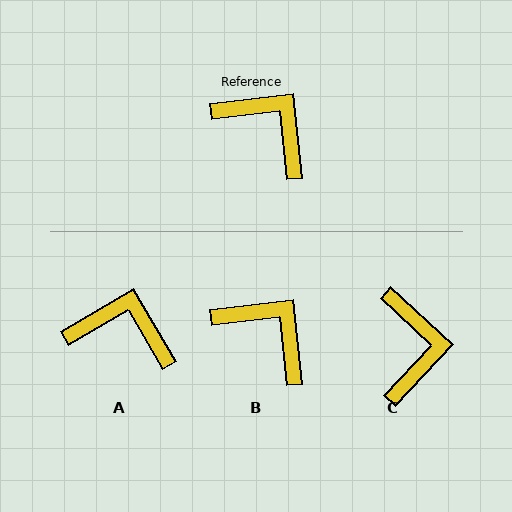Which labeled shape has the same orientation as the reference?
B.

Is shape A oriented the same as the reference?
No, it is off by about 24 degrees.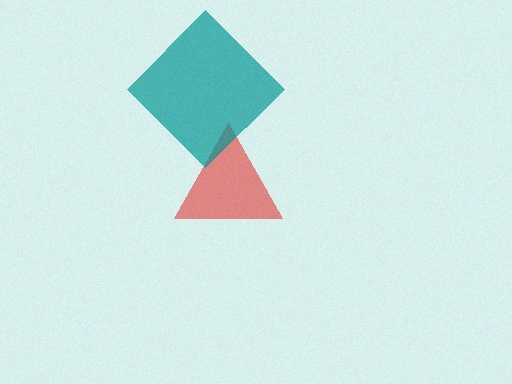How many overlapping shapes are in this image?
There are 2 overlapping shapes in the image.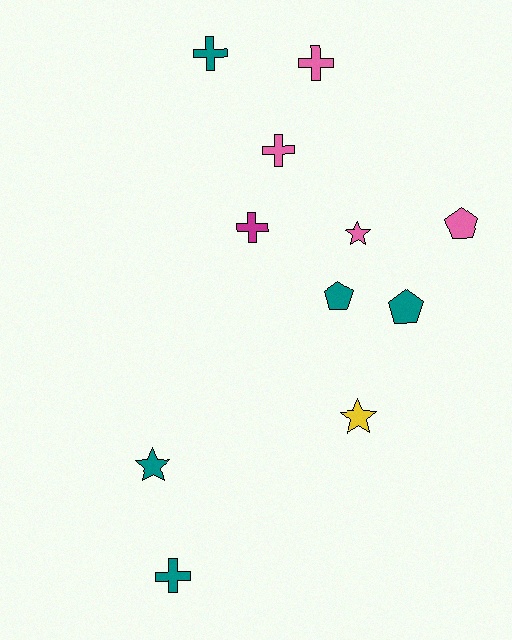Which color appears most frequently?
Teal, with 5 objects.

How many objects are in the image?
There are 11 objects.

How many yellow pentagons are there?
There are no yellow pentagons.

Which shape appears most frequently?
Cross, with 5 objects.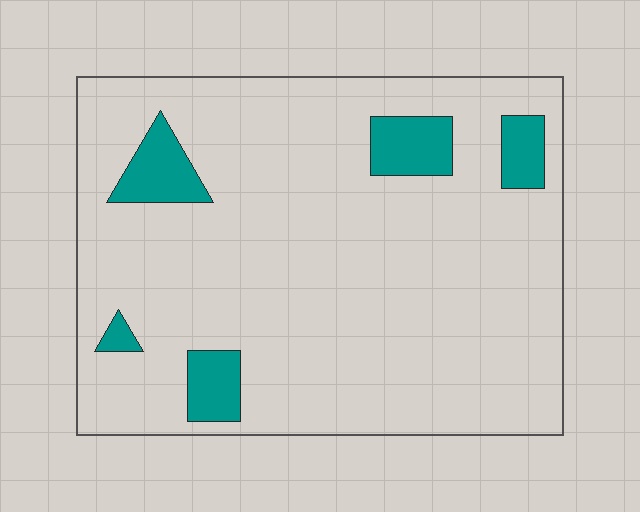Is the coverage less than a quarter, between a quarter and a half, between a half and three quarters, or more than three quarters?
Less than a quarter.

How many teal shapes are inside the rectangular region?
5.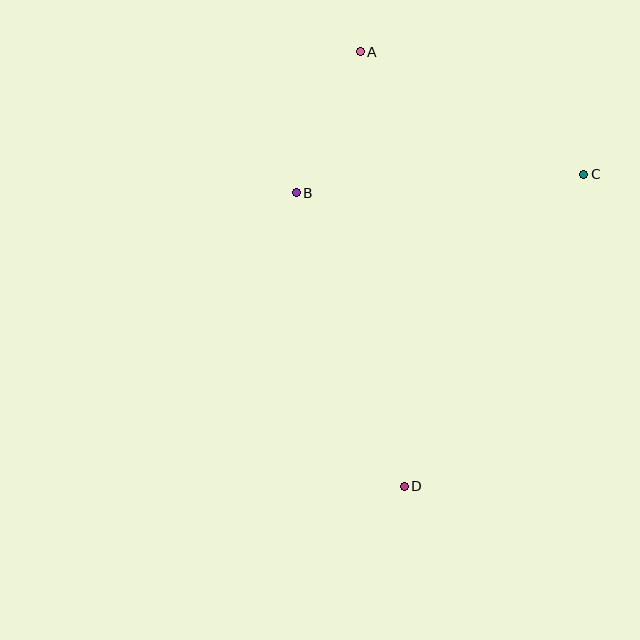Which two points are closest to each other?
Points A and B are closest to each other.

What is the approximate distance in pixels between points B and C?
The distance between B and C is approximately 288 pixels.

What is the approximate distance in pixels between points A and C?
The distance between A and C is approximately 255 pixels.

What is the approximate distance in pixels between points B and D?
The distance between B and D is approximately 312 pixels.